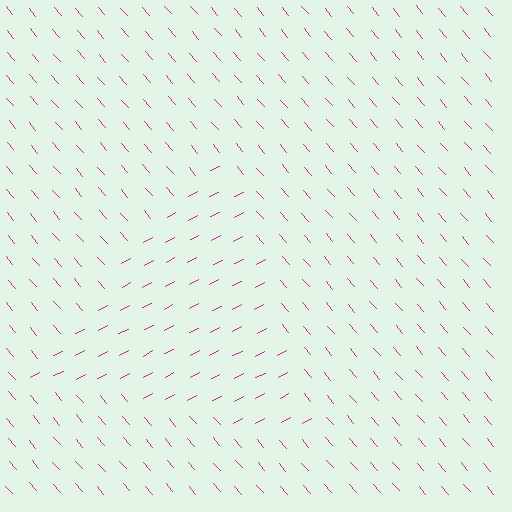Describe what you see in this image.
The image is filled with small magenta line segments. A triangle region in the image has lines oriented differently from the surrounding lines, creating a visible texture boundary.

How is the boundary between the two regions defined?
The boundary is defined purely by a change in line orientation (approximately 77 degrees difference). All lines are the same color and thickness.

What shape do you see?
I see a triangle.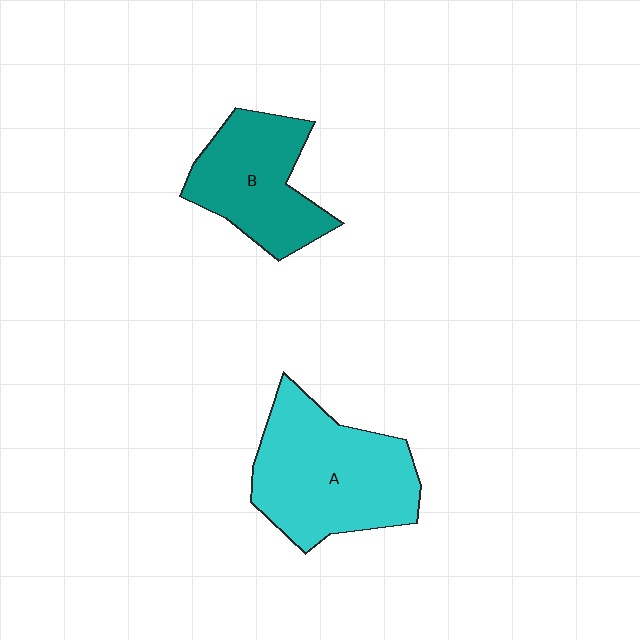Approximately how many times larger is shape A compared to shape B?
Approximately 1.4 times.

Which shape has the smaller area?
Shape B (teal).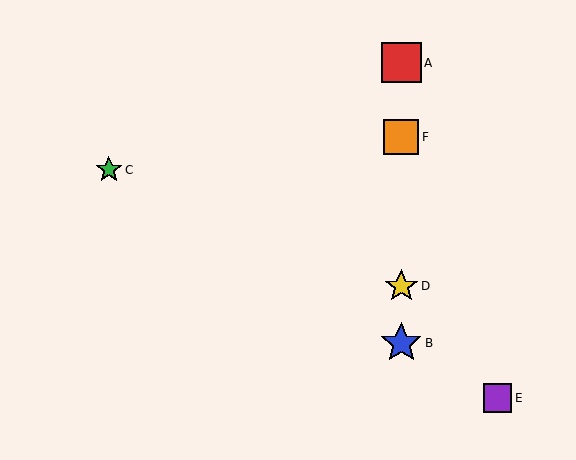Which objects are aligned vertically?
Objects A, B, D, F are aligned vertically.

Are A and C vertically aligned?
No, A is at x≈401 and C is at x≈109.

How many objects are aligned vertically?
4 objects (A, B, D, F) are aligned vertically.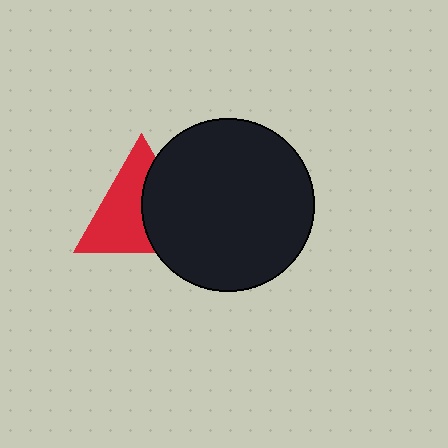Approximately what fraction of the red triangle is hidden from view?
Roughly 43% of the red triangle is hidden behind the black circle.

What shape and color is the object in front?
The object in front is a black circle.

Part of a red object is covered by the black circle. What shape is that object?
It is a triangle.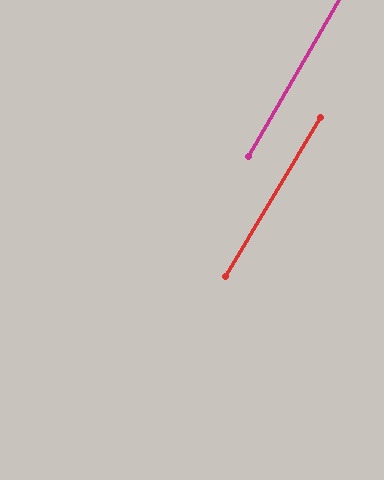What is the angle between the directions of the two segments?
Approximately 1 degree.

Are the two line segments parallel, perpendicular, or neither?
Parallel — their directions differ by only 0.9°.